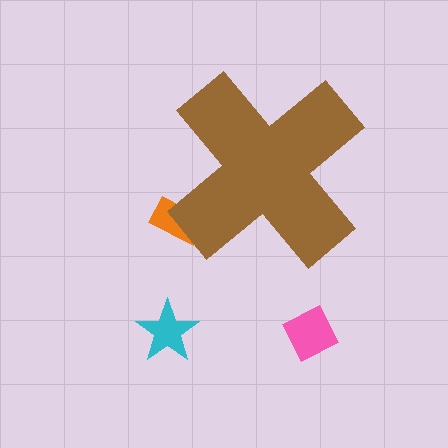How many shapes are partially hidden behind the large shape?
1 shape is partially hidden.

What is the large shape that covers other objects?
A brown cross.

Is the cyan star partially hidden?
No, the cyan star is fully visible.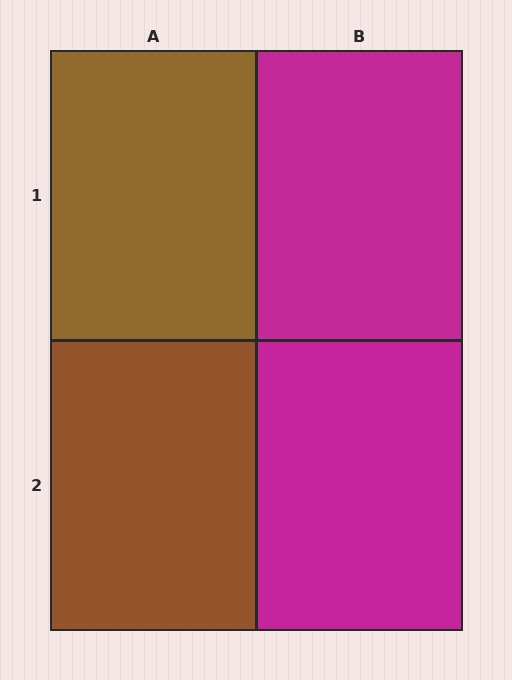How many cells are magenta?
2 cells are magenta.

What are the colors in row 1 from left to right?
Brown, magenta.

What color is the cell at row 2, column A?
Brown.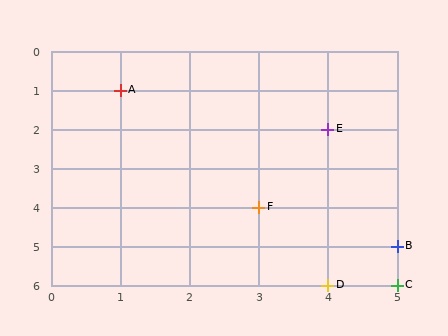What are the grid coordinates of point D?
Point D is at grid coordinates (4, 6).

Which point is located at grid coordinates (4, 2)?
Point E is at (4, 2).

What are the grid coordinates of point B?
Point B is at grid coordinates (5, 5).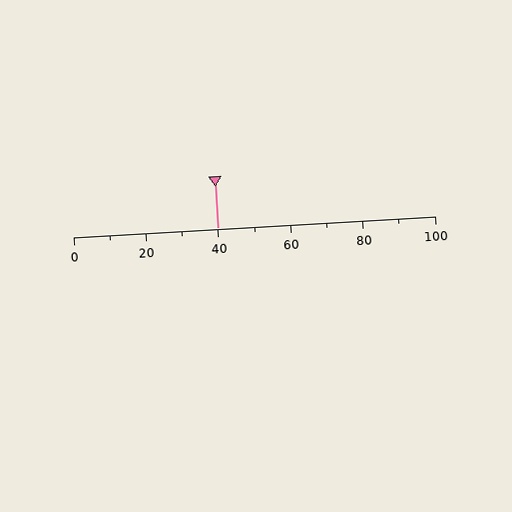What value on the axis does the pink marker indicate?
The marker indicates approximately 40.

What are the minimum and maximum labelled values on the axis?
The axis runs from 0 to 100.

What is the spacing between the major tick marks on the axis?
The major ticks are spaced 20 apart.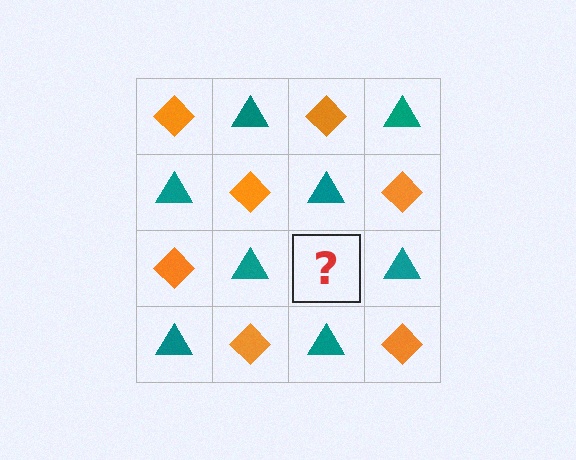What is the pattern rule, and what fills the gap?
The rule is that it alternates orange diamond and teal triangle in a checkerboard pattern. The gap should be filled with an orange diamond.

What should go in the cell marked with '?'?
The missing cell should contain an orange diamond.